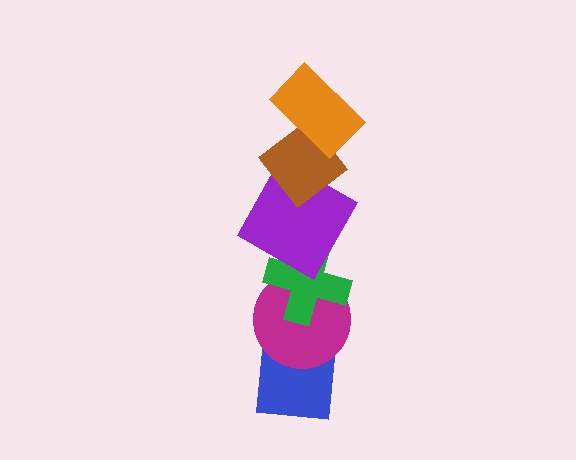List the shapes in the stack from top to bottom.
From top to bottom: the orange rectangle, the brown diamond, the purple square, the green cross, the magenta circle, the blue square.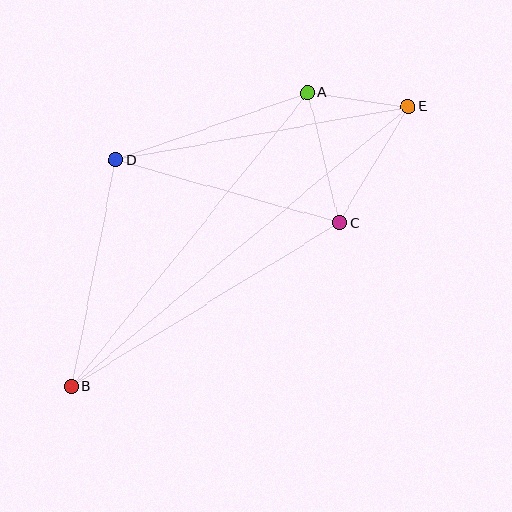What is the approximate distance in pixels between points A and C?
The distance between A and C is approximately 134 pixels.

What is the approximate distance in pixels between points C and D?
The distance between C and D is approximately 232 pixels.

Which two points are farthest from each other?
Points B and E are farthest from each other.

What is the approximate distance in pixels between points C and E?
The distance between C and E is approximately 135 pixels.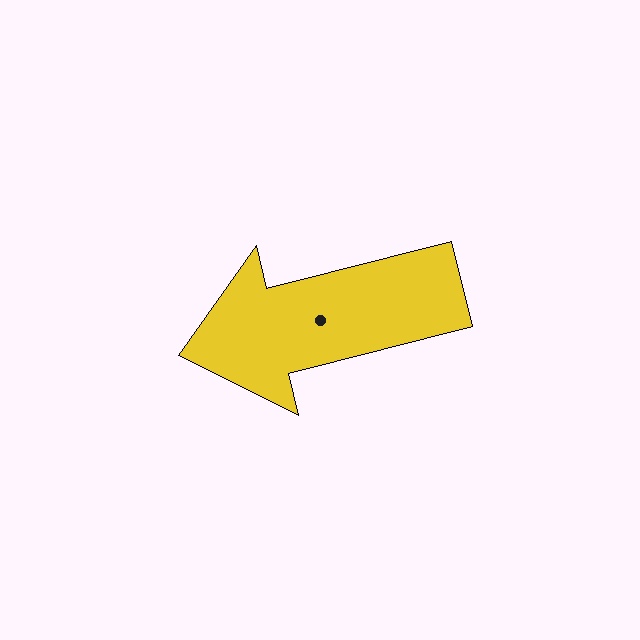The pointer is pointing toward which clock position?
Roughly 9 o'clock.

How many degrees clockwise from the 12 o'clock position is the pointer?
Approximately 256 degrees.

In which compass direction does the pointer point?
West.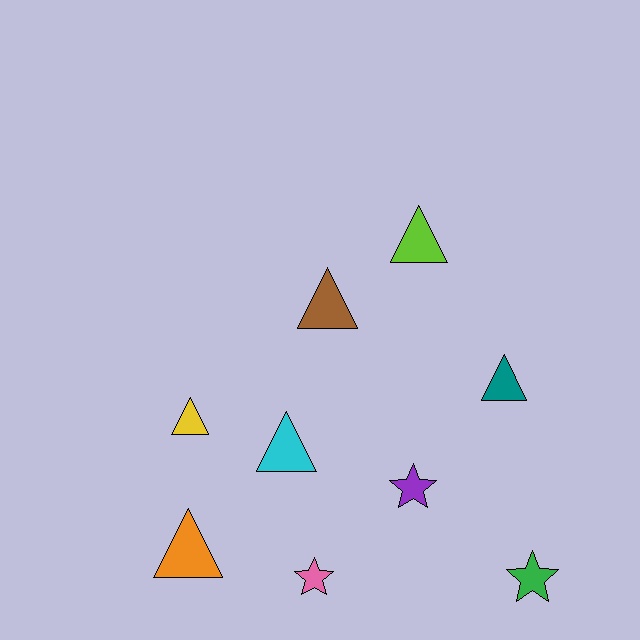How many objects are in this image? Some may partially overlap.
There are 9 objects.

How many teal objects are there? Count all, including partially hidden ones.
There is 1 teal object.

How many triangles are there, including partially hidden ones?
There are 6 triangles.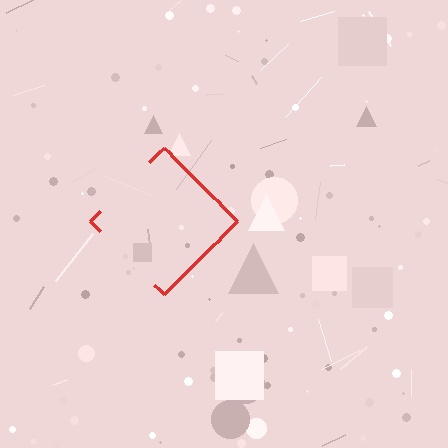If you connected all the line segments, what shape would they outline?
They would outline a diamond.